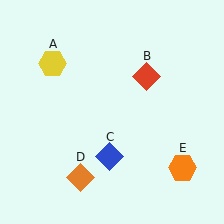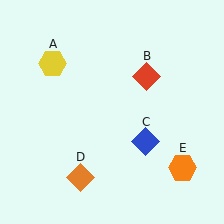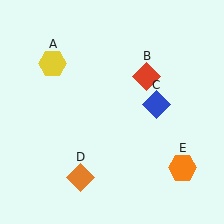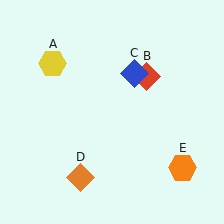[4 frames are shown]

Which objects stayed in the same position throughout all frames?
Yellow hexagon (object A) and red diamond (object B) and orange diamond (object D) and orange hexagon (object E) remained stationary.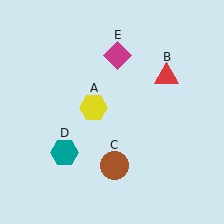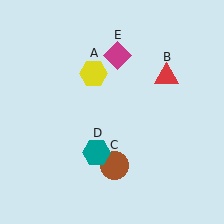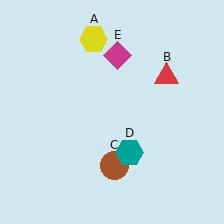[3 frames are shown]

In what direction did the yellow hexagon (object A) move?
The yellow hexagon (object A) moved up.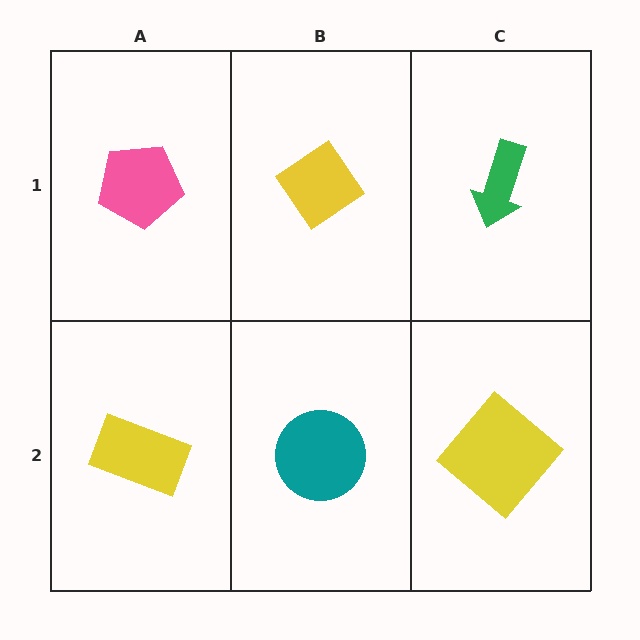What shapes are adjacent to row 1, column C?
A yellow diamond (row 2, column C), a yellow diamond (row 1, column B).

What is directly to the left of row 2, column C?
A teal circle.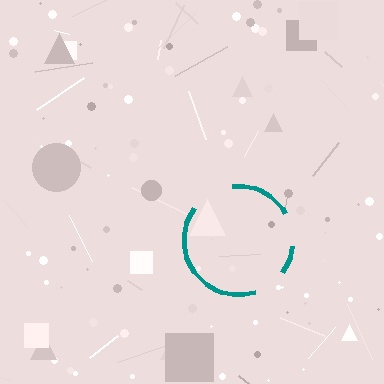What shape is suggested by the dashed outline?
The dashed outline suggests a circle.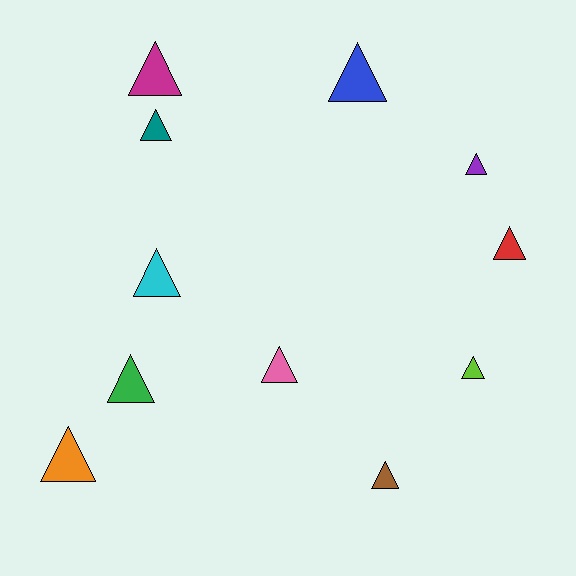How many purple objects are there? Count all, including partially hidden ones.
There is 1 purple object.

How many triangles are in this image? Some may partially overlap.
There are 11 triangles.